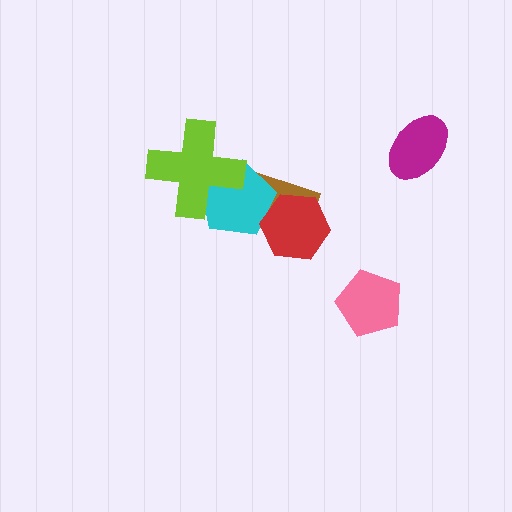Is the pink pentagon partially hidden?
No, no other shape covers it.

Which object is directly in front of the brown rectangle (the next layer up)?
The cyan pentagon is directly in front of the brown rectangle.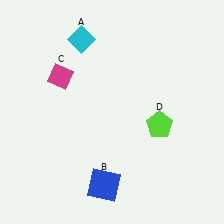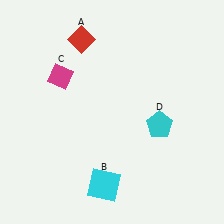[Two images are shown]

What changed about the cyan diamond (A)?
In Image 1, A is cyan. In Image 2, it changed to red.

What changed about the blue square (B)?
In Image 1, B is blue. In Image 2, it changed to cyan.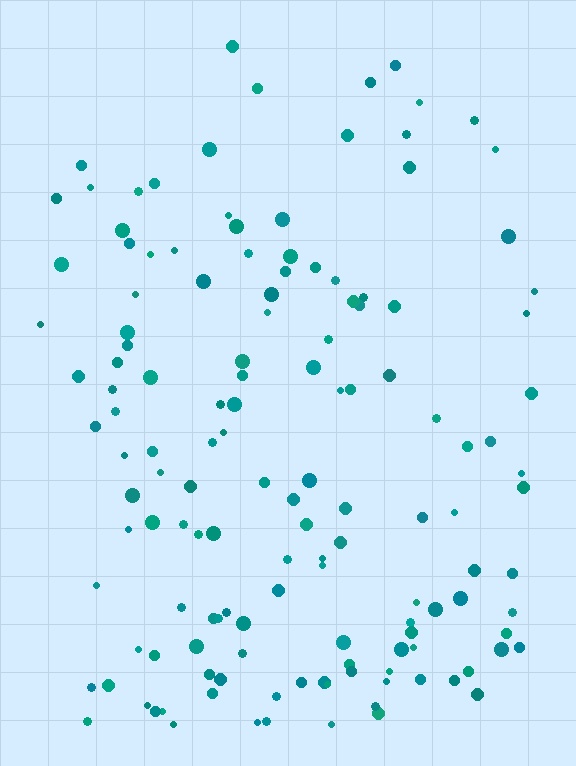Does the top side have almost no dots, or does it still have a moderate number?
Still a moderate number, just noticeably fewer than the bottom.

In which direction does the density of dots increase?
From top to bottom, with the bottom side densest.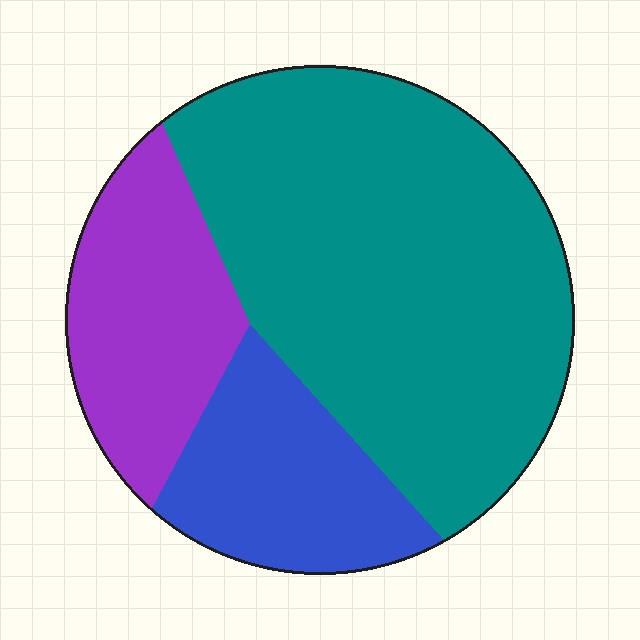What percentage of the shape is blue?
Blue takes up about one fifth (1/5) of the shape.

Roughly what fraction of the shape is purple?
Purple takes up about one fifth (1/5) of the shape.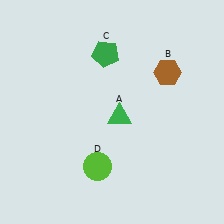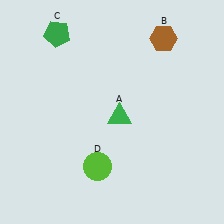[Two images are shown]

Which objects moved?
The objects that moved are: the brown hexagon (B), the green pentagon (C).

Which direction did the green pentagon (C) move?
The green pentagon (C) moved left.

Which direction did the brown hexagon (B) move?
The brown hexagon (B) moved up.